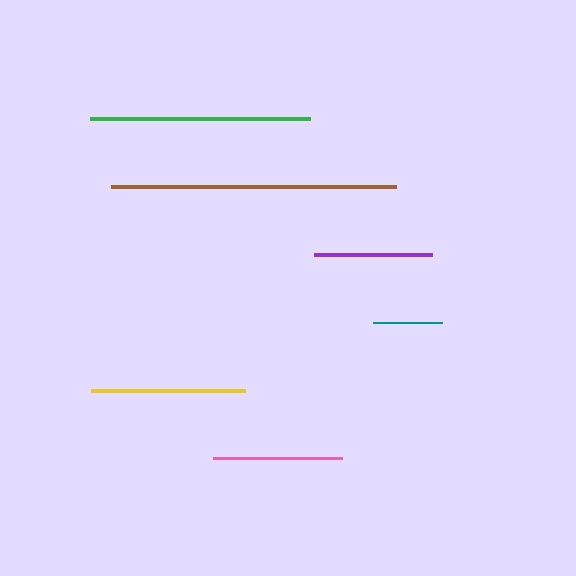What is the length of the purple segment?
The purple segment is approximately 118 pixels long.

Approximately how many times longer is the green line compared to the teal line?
The green line is approximately 3.2 times the length of the teal line.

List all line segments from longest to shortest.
From longest to shortest: brown, green, yellow, pink, purple, teal.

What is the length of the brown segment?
The brown segment is approximately 285 pixels long.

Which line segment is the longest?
The brown line is the longest at approximately 285 pixels.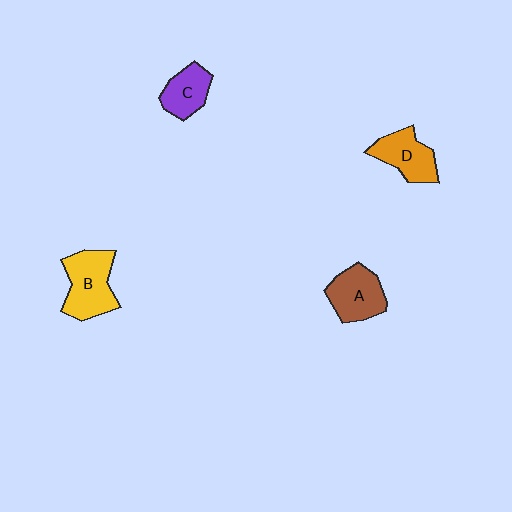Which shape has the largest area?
Shape B (yellow).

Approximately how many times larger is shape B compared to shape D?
Approximately 1.3 times.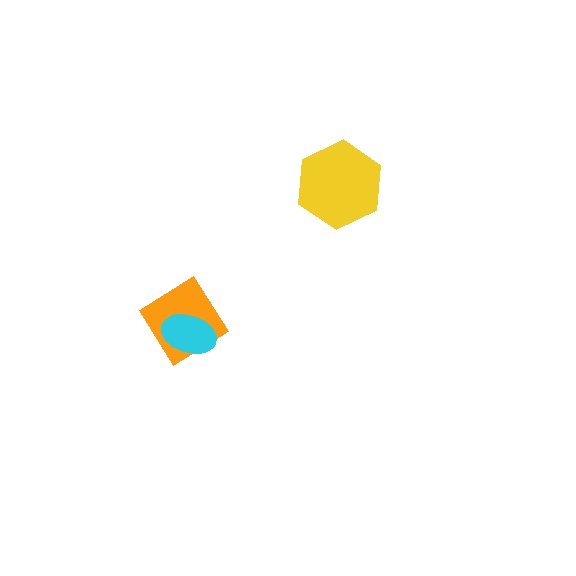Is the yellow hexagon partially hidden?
No, no other shape covers it.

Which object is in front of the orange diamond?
The cyan ellipse is in front of the orange diamond.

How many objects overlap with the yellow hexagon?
0 objects overlap with the yellow hexagon.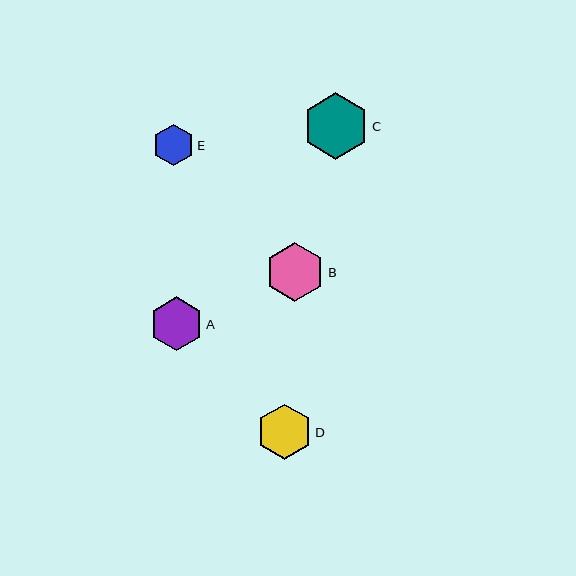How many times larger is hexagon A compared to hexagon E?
Hexagon A is approximately 1.3 times the size of hexagon E.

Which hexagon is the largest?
Hexagon C is the largest with a size of approximately 67 pixels.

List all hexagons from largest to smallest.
From largest to smallest: C, B, D, A, E.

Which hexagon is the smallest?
Hexagon E is the smallest with a size of approximately 41 pixels.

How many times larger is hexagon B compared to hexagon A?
Hexagon B is approximately 1.1 times the size of hexagon A.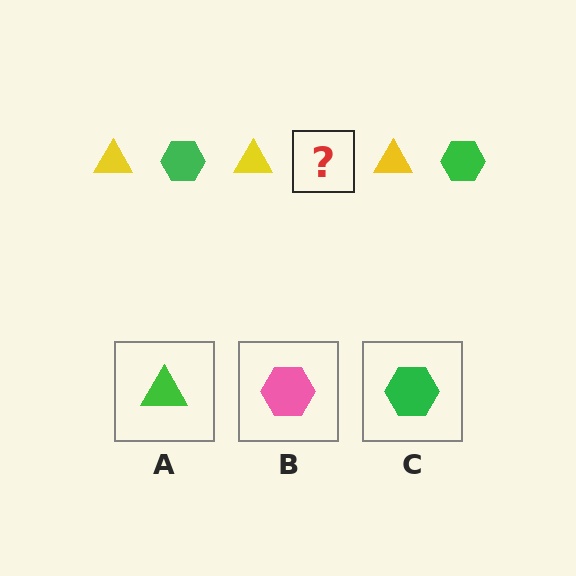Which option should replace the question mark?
Option C.